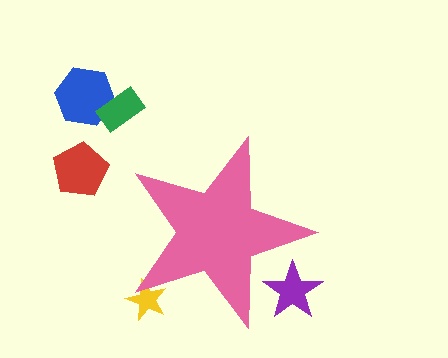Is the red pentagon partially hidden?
No, the red pentagon is fully visible.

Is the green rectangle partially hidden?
No, the green rectangle is fully visible.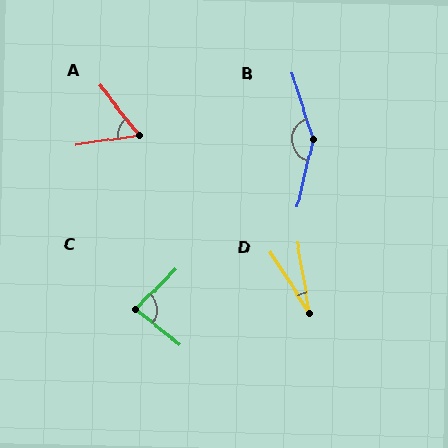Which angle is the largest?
B, at approximately 149 degrees.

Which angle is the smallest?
D, at approximately 23 degrees.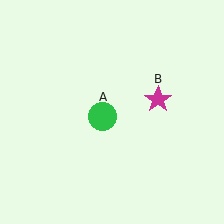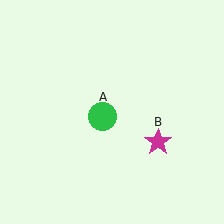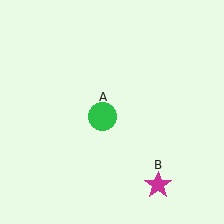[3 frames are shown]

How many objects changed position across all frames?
1 object changed position: magenta star (object B).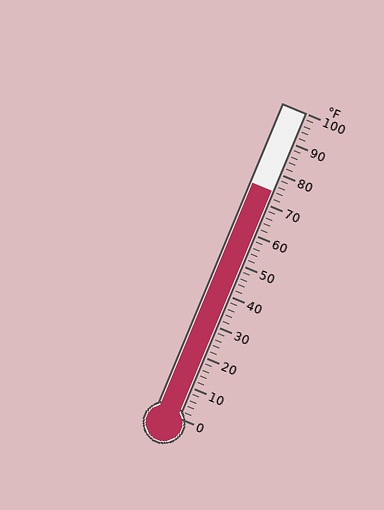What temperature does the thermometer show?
The thermometer shows approximately 74°F.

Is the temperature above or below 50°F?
The temperature is above 50°F.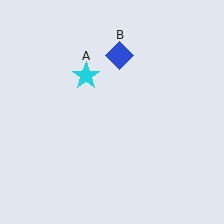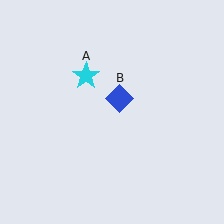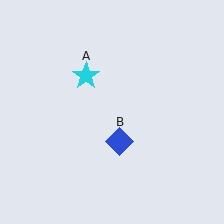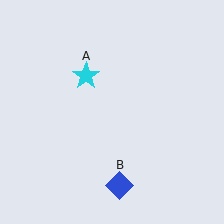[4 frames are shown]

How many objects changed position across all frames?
1 object changed position: blue diamond (object B).